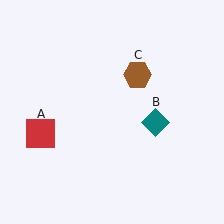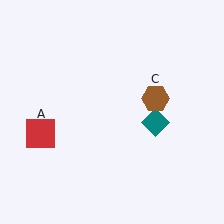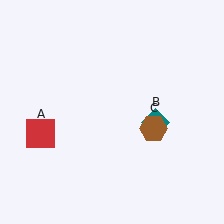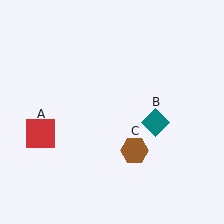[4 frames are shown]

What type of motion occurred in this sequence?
The brown hexagon (object C) rotated clockwise around the center of the scene.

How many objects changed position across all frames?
1 object changed position: brown hexagon (object C).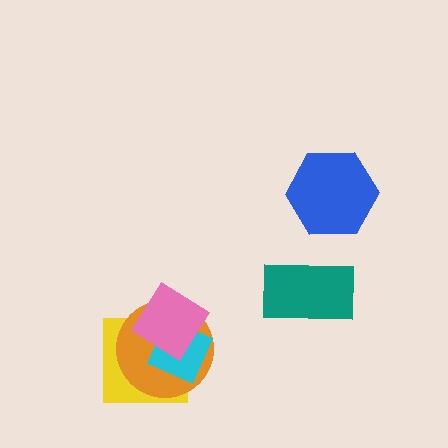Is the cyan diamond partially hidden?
Yes, it is partially covered by another shape.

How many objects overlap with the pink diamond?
3 objects overlap with the pink diamond.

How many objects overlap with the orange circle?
3 objects overlap with the orange circle.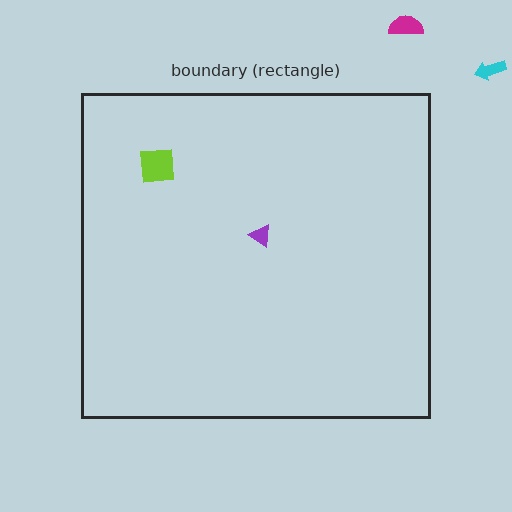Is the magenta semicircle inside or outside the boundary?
Outside.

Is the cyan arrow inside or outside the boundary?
Outside.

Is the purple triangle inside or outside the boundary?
Inside.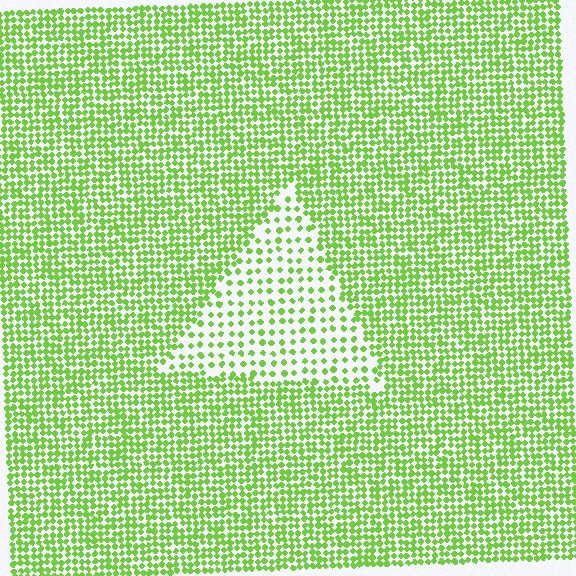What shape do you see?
I see a triangle.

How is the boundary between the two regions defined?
The boundary is defined by a change in element density (approximately 2.3x ratio). All elements are the same color, size, and shape.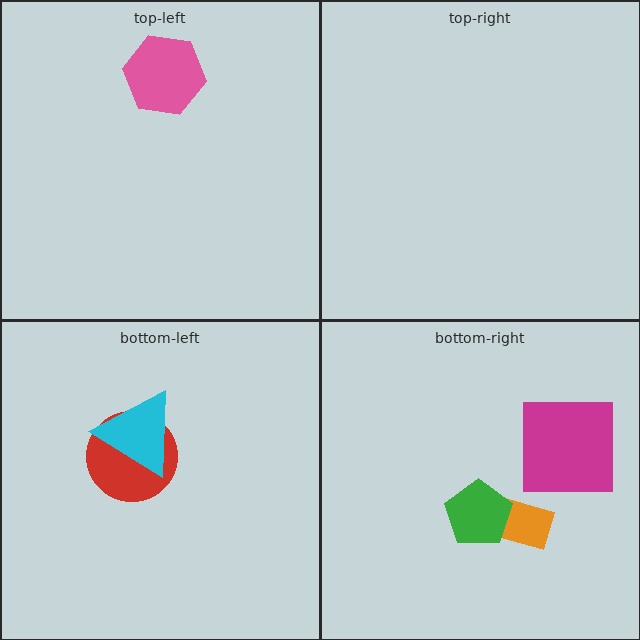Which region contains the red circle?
The bottom-left region.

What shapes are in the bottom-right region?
The orange rectangle, the magenta square, the green pentagon.